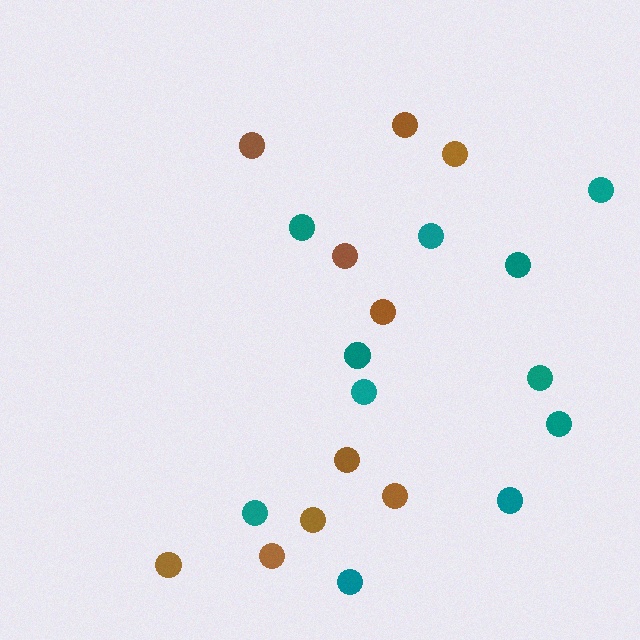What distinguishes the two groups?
There are 2 groups: one group of teal circles (11) and one group of brown circles (10).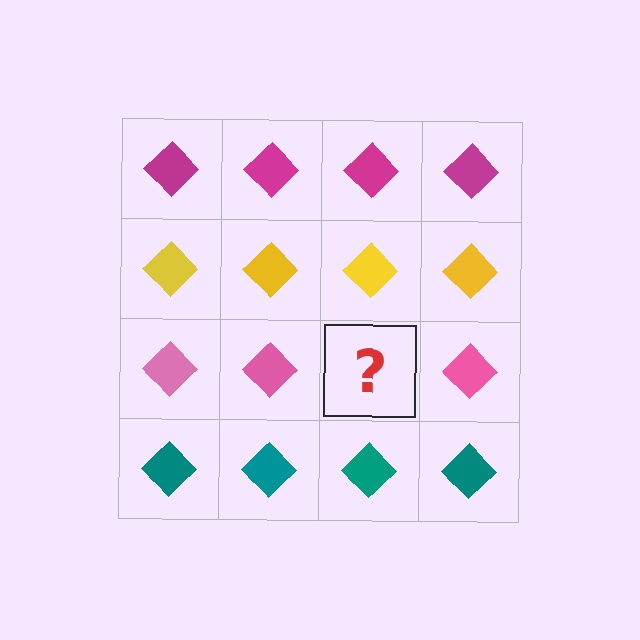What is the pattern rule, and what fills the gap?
The rule is that each row has a consistent color. The gap should be filled with a pink diamond.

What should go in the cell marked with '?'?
The missing cell should contain a pink diamond.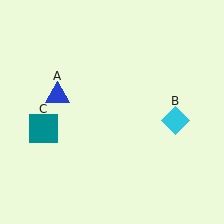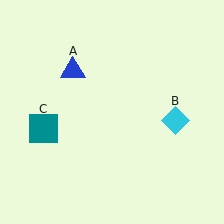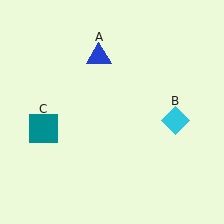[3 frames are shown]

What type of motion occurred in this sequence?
The blue triangle (object A) rotated clockwise around the center of the scene.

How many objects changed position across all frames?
1 object changed position: blue triangle (object A).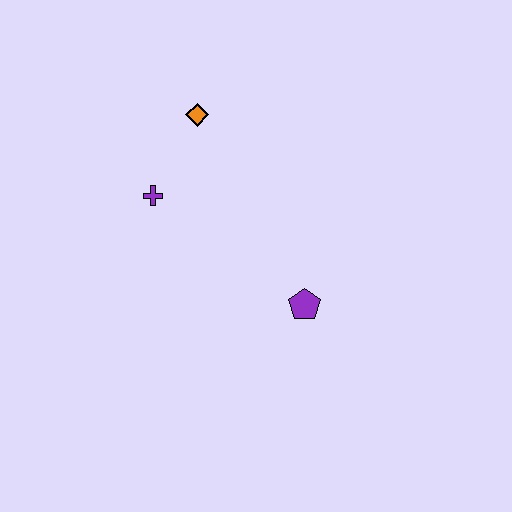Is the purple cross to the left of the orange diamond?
Yes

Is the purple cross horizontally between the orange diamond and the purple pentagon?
No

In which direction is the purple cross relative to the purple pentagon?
The purple cross is to the left of the purple pentagon.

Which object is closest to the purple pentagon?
The purple cross is closest to the purple pentagon.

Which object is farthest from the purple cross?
The purple pentagon is farthest from the purple cross.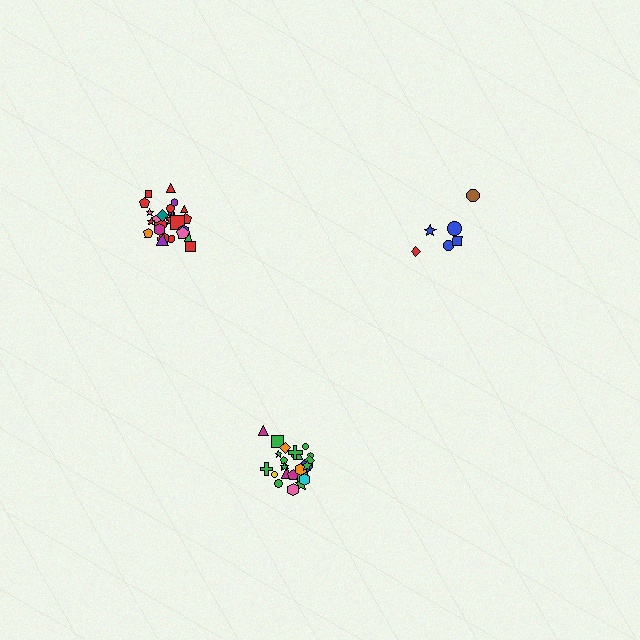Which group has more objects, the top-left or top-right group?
The top-left group.